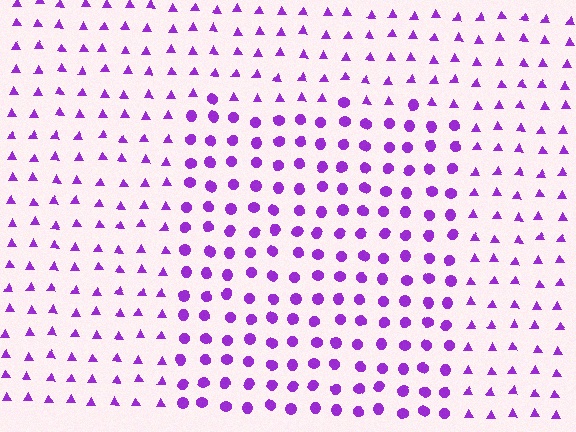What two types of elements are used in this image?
The image uses circles inside the rectangle region and triangles outside it.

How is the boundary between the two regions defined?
The boundary is defined by a change in element shape: circles inside vs. triangles outside. All elements share the same color and spacing.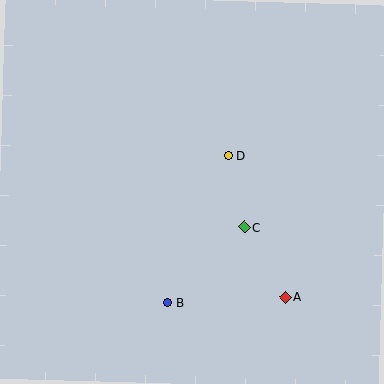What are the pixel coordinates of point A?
Point A is at (285, 297).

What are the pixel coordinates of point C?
Point C is at (244, 227).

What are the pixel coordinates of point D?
Point D is at (228, 156).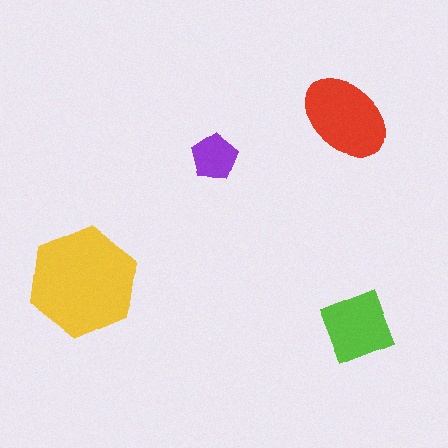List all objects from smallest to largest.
The purple pentagon, the lime diamond, the red ellipse, the yellow hexagon.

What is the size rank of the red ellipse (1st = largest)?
2nd.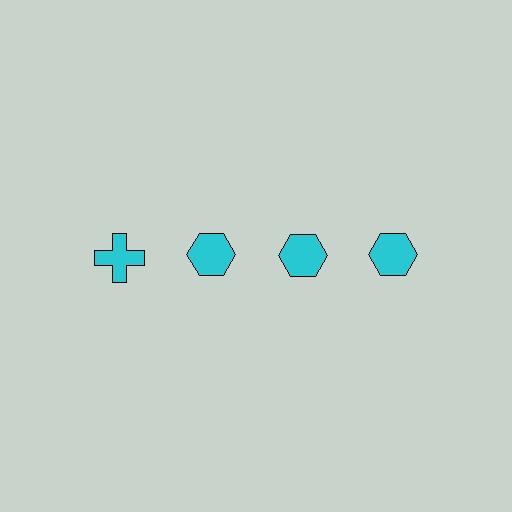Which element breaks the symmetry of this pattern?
The cyan cross in the top row, leftmost column breaks the symmetry. All other shapes are cyan hexagons.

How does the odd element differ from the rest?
It has a different shape: cross instead of hexagon.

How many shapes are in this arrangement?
There are 4 shapes arranged in a grid pattern.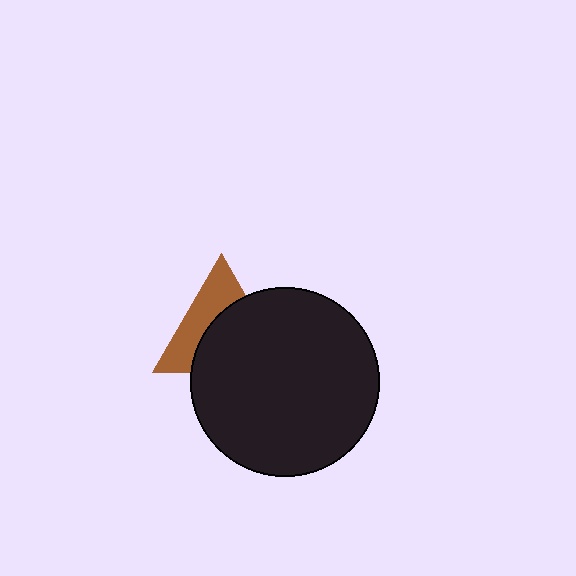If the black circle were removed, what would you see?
You would see the complete brown triangle.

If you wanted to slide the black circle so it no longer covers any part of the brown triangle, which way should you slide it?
Slide it toward the lower-right — that is the most direct way to separate the two shapes.